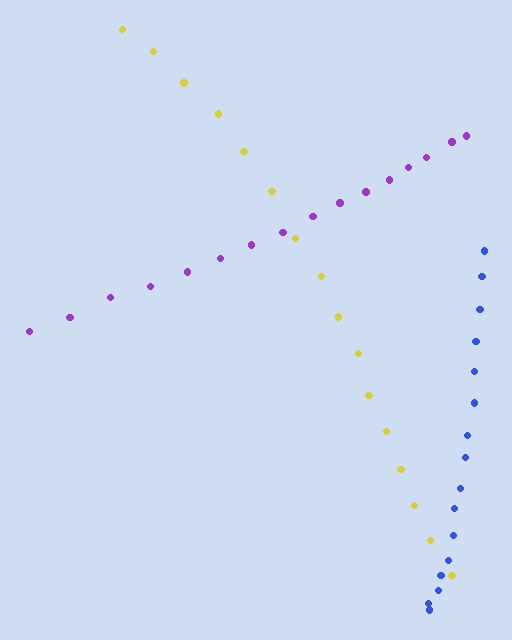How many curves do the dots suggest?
There are 3 distinct paths.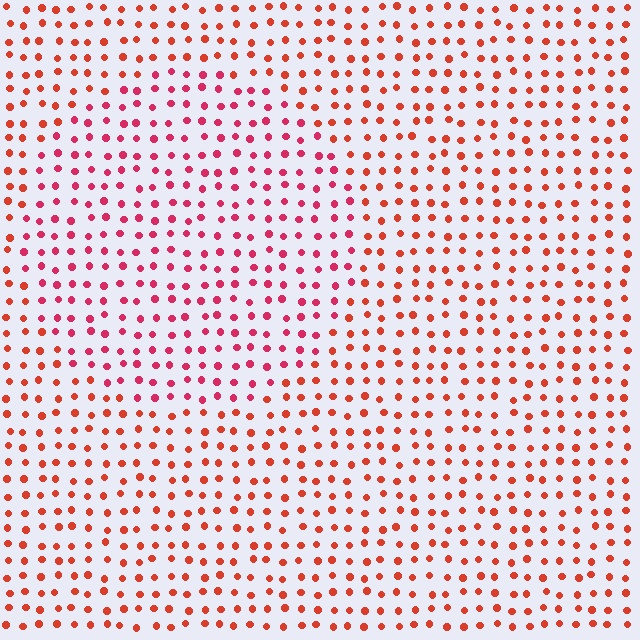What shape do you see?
I see a circle.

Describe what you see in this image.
The image is filled with small red elements in a uniform arrangement. A circle-shaped region is visible where the elements are tinted to a slightly different hue, forming a subtle color boundary.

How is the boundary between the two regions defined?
The boundary is defined purely by a slight shift in hue (about 26 degrees). Spacing, size, and orientation are identical on both sides.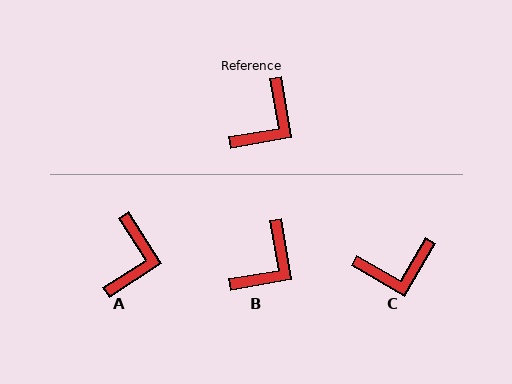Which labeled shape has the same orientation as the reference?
B.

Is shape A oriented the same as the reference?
No, it is off by about 23 degrees.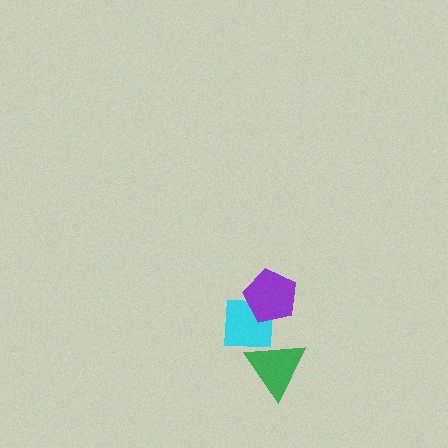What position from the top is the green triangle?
The green triangle is 3rd from the top.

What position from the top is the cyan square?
The cyan square is 2nd from the top.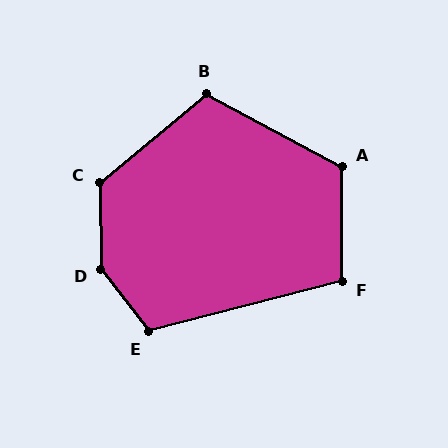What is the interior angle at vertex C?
Approximately 129 degrees (obtuse).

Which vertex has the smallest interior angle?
F, at approximately 105 degrees.